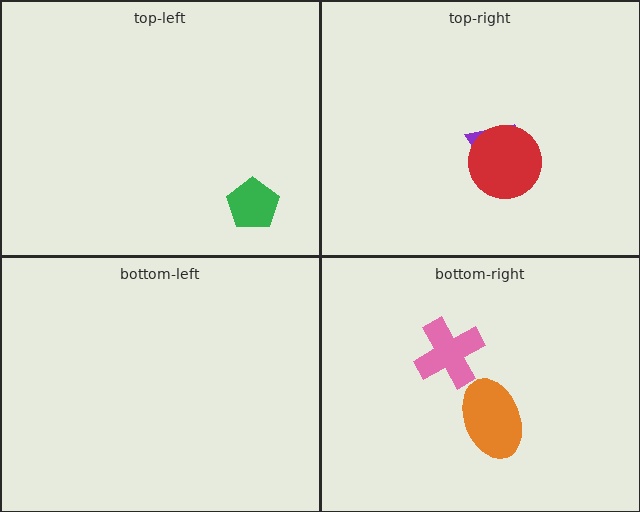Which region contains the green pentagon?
The top-left region.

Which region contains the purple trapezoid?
The top-right region.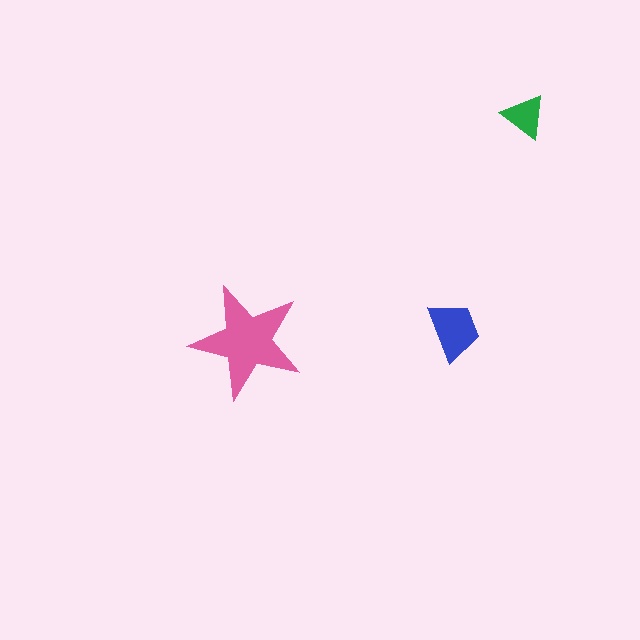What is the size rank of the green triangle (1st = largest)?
3rd.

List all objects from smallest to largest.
The green triangle, the blue trapezoid, the pink star.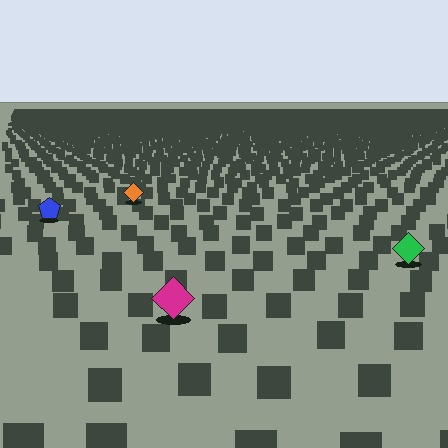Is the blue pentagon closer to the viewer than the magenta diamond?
No. The magenta diamond is closer — you can tell from the texture gradient: the ground texture is coarser near it.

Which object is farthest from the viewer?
The orange diamond is farthest from the viewer. It appears smaller and the ground texture around it is denser.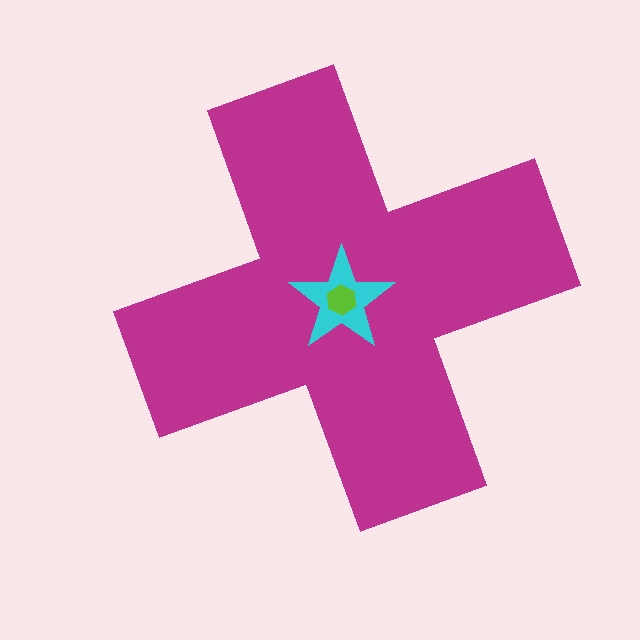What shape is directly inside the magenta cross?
The cyan star.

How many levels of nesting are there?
3.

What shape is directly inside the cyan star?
The lime hexagon.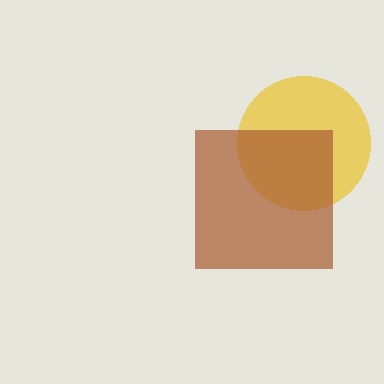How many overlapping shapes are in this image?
There are 2 overlapping shapes in the image.